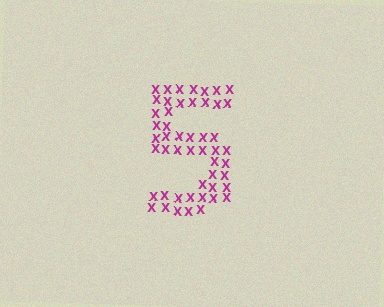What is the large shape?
The large shape is the digit 5.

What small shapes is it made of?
It is made of small letter X's.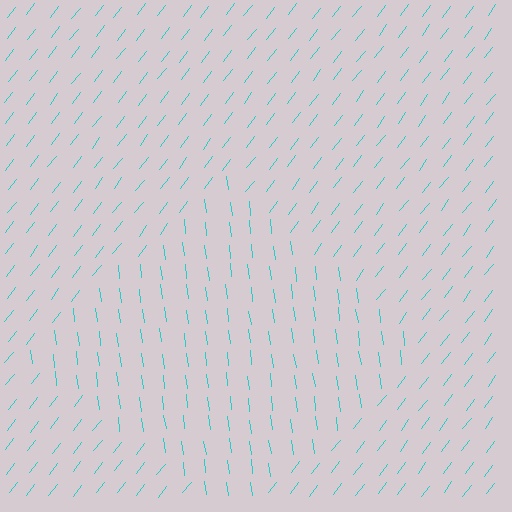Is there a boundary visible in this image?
Yes, there is a texture boundary formed by a change in line orientation.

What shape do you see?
I see a diamond.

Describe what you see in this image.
The image is filled with small cyan line segments. A diamond region in the image has lines oriented differently from the surrounding lines, creating a visible texture boundary.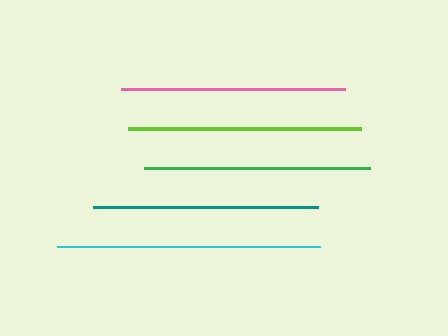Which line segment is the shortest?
The pink line is the shortest at approximately 224 pixels.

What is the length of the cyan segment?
The cyan segment is approximately 263 pixels long.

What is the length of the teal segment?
The teal segment is approximately 225 pixels long.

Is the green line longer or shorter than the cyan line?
The cyan line is longer than the green line.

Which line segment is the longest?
The cyan line is the longest at approximately 263 pixels.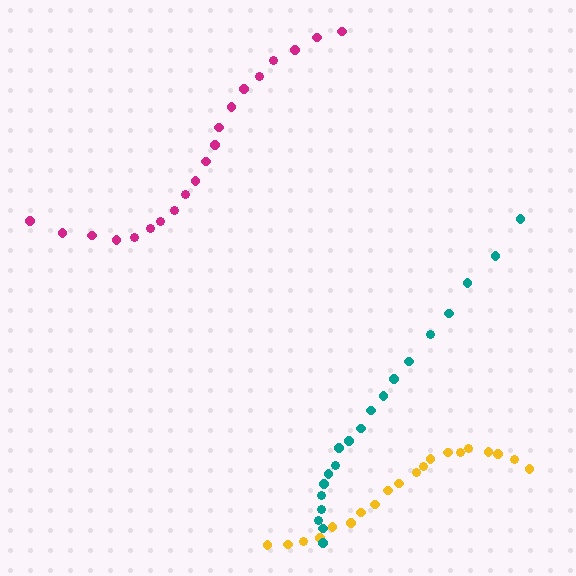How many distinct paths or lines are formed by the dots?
There are 3 distinct paths.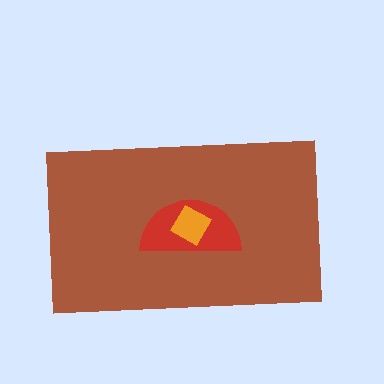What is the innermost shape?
The orange square.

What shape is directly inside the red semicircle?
The orange square.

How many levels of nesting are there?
3.